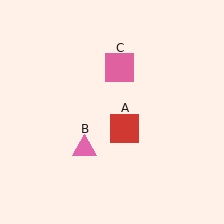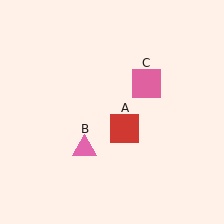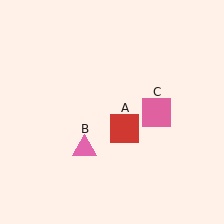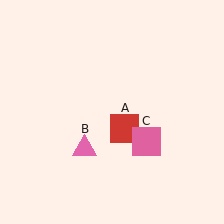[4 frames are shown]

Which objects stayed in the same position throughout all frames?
Red square (object A) and pink triangle (object B) remained stationary.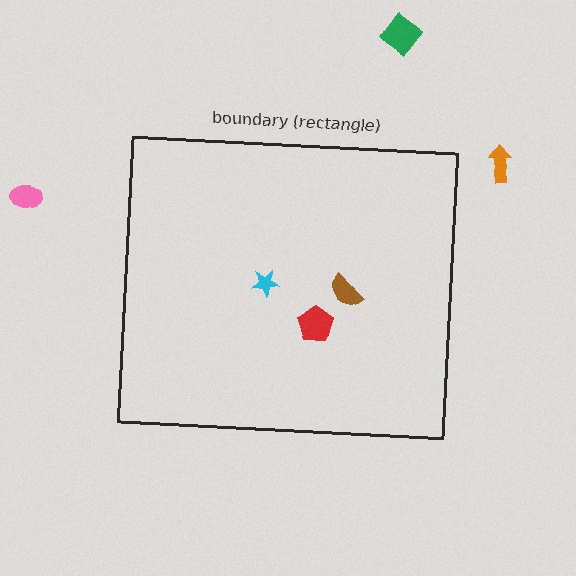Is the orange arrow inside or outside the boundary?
Outside.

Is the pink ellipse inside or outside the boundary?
Outside.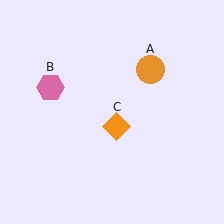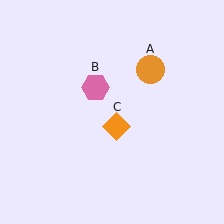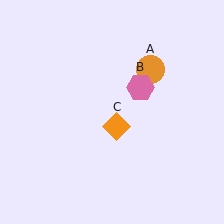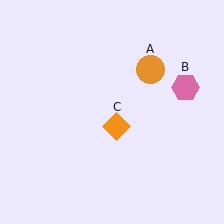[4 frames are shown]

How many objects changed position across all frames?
1 object changed position: pink hexagon (object B).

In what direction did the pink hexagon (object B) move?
The pink hexagon (object B) moved right.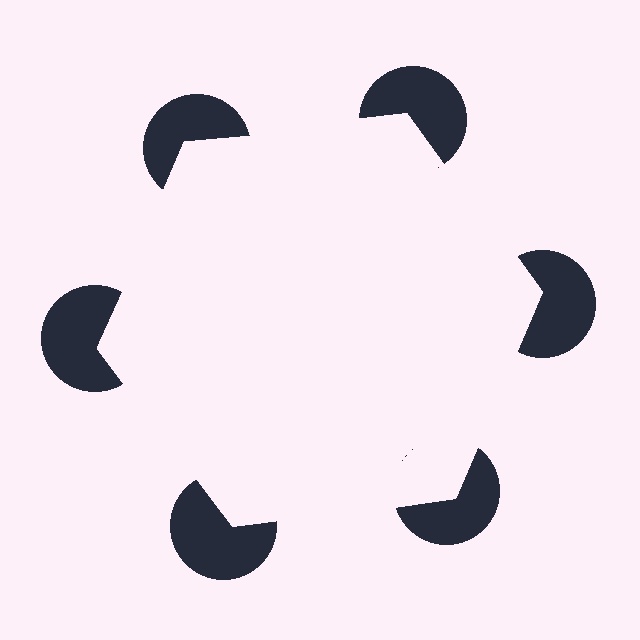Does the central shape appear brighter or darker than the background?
It typically appears slightly brighter than the background, even though no actual brightness change is drawn.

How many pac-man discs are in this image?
There are 6 — one at each vertex of the illusory hexagon.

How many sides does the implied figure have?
6 sides.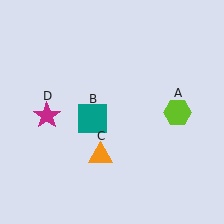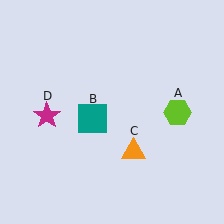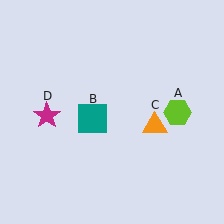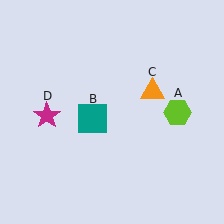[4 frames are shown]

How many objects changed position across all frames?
1 object changed position: orange triangle (object C).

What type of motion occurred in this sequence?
The orange triangle (object C) rotated counterclockwise around the center of the scene.